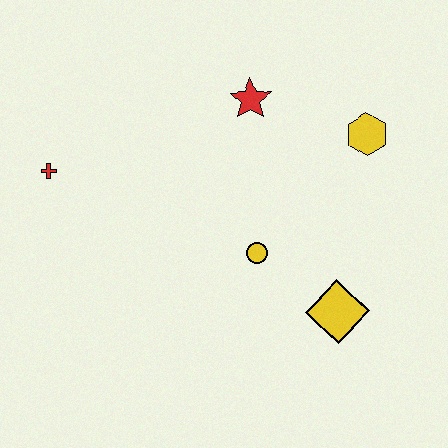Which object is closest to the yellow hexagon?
The red star is closest to the yellow hexagon.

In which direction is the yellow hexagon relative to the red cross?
The yellow hexagon is to the right of the red cross.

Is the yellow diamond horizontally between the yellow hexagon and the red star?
Yes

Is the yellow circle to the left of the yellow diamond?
Yes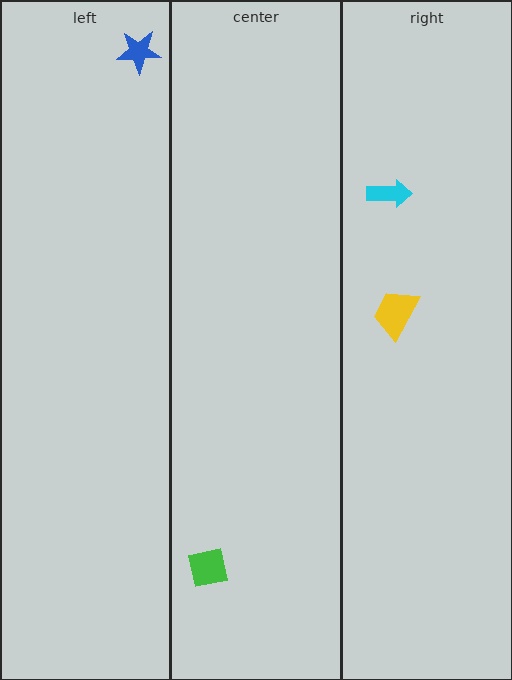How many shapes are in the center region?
1.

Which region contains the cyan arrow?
The right region.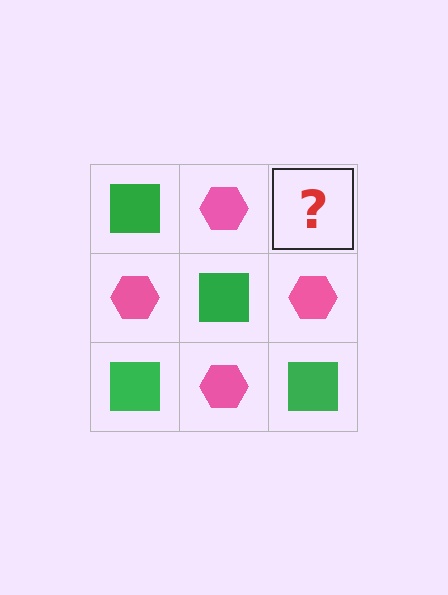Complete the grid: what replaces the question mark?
The question mark should be replaced with a green square.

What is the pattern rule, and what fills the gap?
The rule is that it alternates green square and pink hexagon in a checkerboard pattern. The gap should be filled with a green square.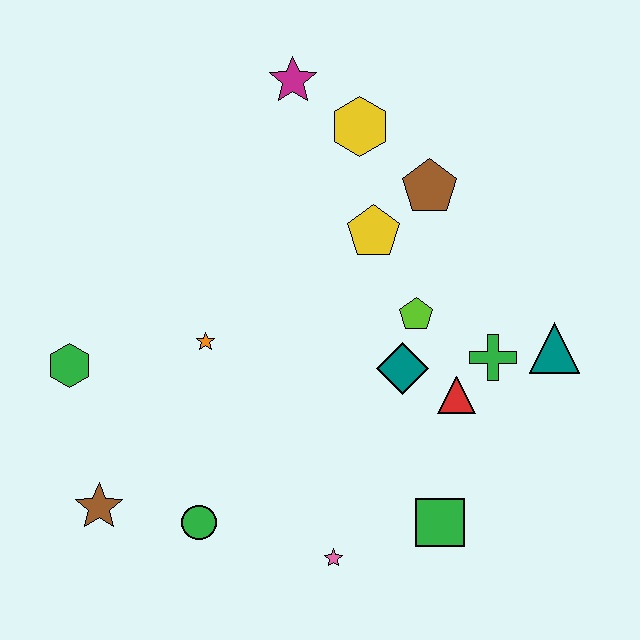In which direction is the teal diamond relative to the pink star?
The teal diamond is above the pink star.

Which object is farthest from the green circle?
The magenta star is farthest from the green circle.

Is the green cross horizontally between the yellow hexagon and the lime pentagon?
No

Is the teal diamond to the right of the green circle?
Yes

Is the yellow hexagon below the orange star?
No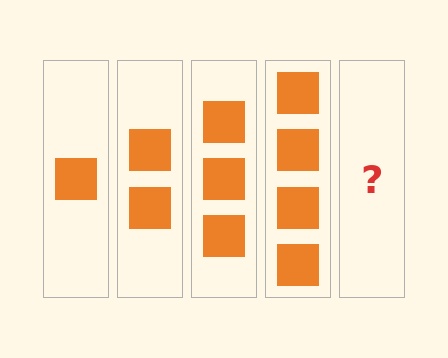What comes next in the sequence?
The next element should be 5 squares.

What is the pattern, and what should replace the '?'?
The pattern is that each step adds one more square. The '?' should be 5 squares.